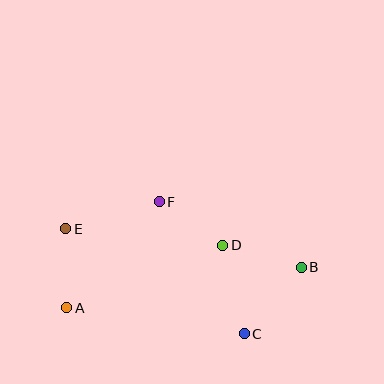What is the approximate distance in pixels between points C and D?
The distance between C and D is approximately 91 pixels.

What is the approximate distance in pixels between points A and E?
The distance between A and E is approximately 79 pixels.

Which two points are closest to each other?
Points D and F are closest to each other.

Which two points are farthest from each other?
Points B and E are farthest from each other.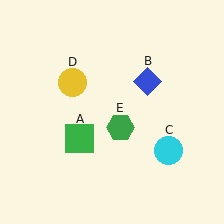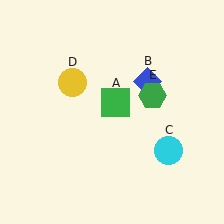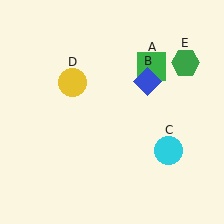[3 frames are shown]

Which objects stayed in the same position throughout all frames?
Blue diamond (object B) and cyan circle (object C) and yellow circle (object D) remained stationary.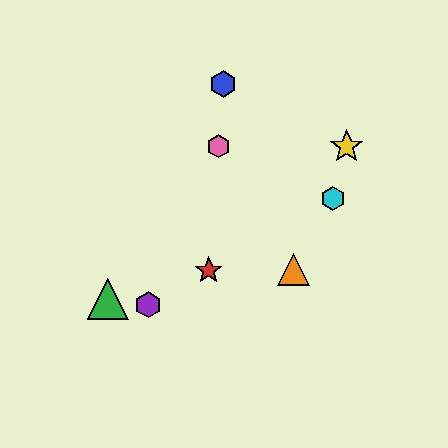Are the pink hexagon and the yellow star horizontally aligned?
Yes, both are at y≈146.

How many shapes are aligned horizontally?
2 shapes (the yellow star, the pink hexagon) are aligned horizontally.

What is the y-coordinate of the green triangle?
The green triangle is at y≈299.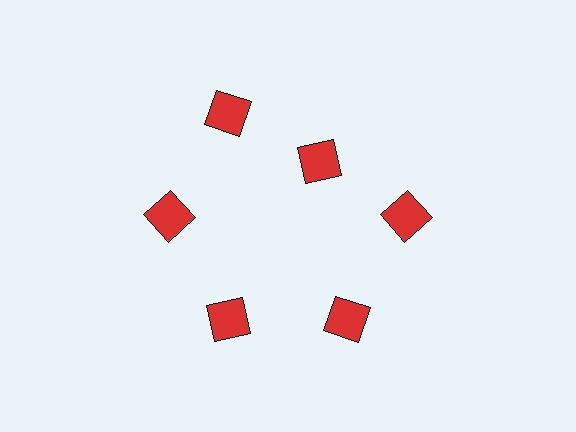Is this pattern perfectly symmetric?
No. The 6 red squares are arranged in a ring, but one element near the 1 o'clock position is pulled inward toward the center, breaking the 6-fold rotational symmetry.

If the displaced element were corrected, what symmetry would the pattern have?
It would have 6-fold rotational symmetry — the pattern would map onto itself every 60 degrees.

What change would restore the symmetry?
The symmetry would be restored by moving it outward, back onto the ring so that all 6 squares sit at equal angles and equal distance from the center.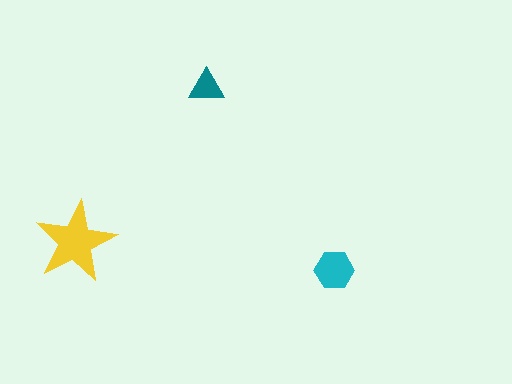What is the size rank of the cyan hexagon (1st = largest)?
2nd.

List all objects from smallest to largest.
The teal triangle, the cyan hexagon, the yellow star.